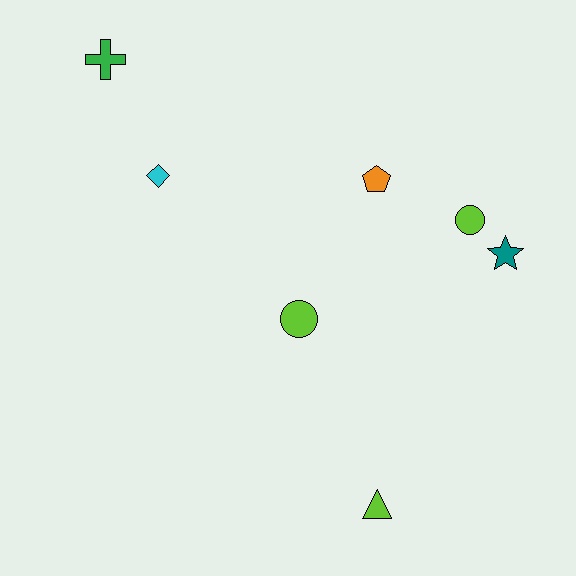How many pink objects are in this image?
There are no pink objects.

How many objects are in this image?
There are 7 objects.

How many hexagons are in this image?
There are no hexagons.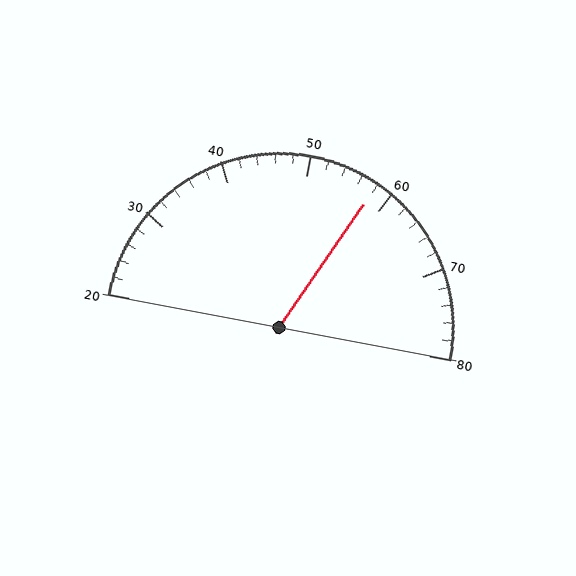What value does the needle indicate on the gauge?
The needle indicates approximately 58.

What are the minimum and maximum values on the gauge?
The gauge ranges from 20 to 80.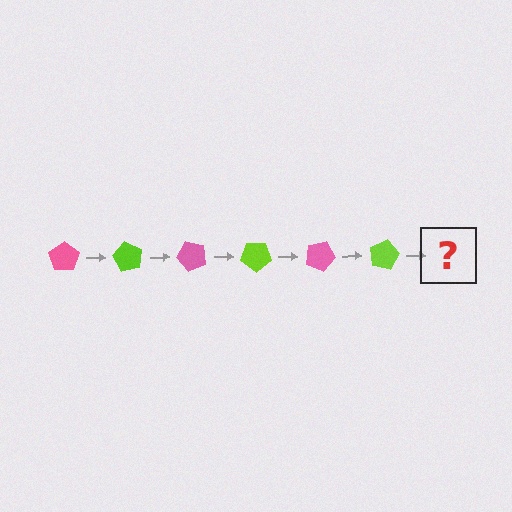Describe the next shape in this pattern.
It should be a pink pentagon, rotated 360 degrees from the start.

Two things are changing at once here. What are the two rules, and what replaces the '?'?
The two rules are that it rotates 60 degrees each step and the color cycles through pink and lime. The '?' should be a pink pentagon, rotated 360 degrees from the start.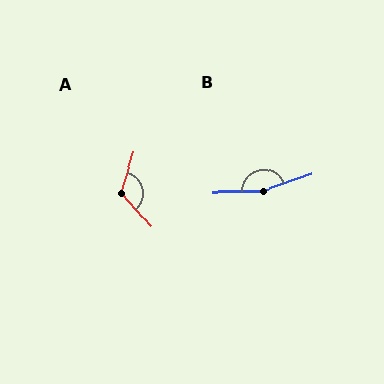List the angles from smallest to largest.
A (120°), B (162°).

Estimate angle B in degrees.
Approximately 162 degrees.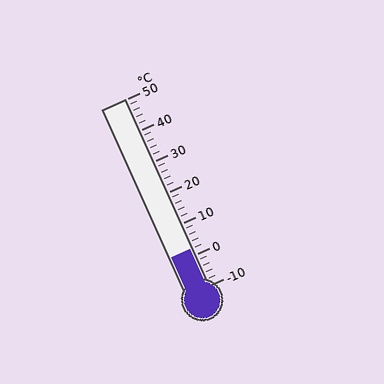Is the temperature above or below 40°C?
The temperature is below 40°C.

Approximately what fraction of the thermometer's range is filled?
The thermometer is filled to approximately 20% of its range.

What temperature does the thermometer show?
The thermometer shows approximately 2°C.